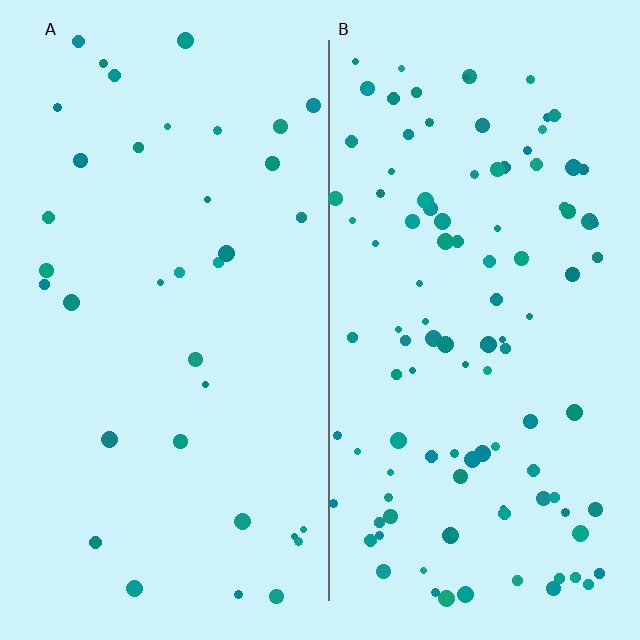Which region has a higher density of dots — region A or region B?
B (the right).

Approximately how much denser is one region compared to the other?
Approximately 3.1× — region B over region A.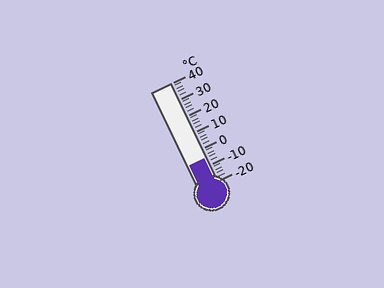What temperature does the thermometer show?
The thermometer shows approximately -6°C.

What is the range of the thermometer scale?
The thermometer scale ranges from -20°C to 40°C.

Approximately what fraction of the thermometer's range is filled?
The thermometer is filled to approximately 25% of its range.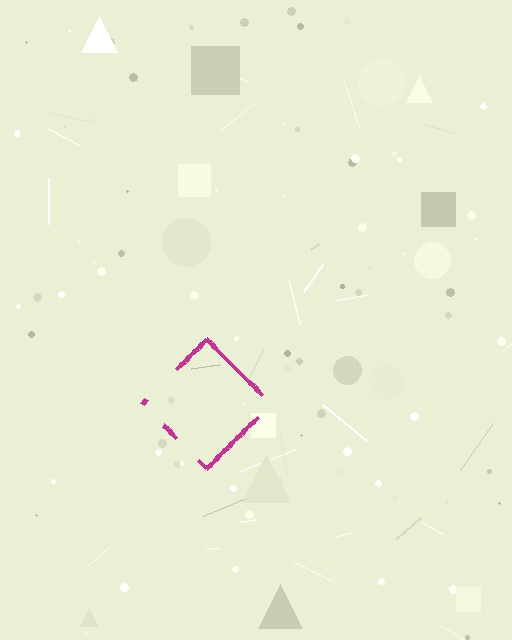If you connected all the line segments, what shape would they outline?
They would outline a diamond.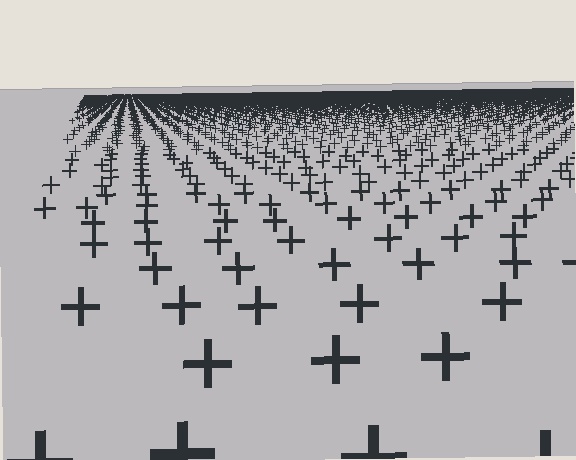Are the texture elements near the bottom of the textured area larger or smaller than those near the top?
Larger. Near the bottom, elements are closer to the viewer and appear at a bigger on-screen size.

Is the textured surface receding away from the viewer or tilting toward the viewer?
The surface is receding away from the viewer. Texture elements get smaller and denser toward the top.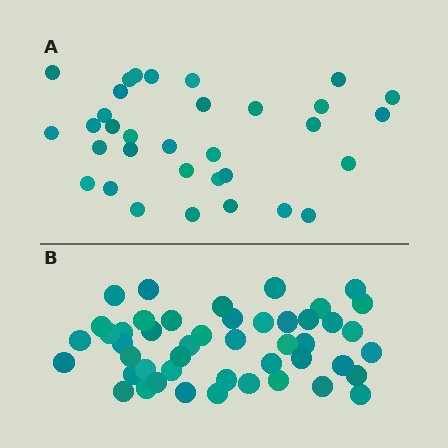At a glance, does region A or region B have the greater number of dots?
Region B (the bottom region) has more dots.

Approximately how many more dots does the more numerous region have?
Region B has approximately 15 more dots than region A.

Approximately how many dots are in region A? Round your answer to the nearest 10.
About 30 dots. (The exact count is 33, which rounds to 30.)